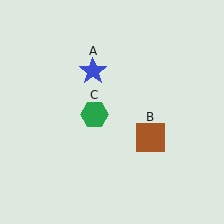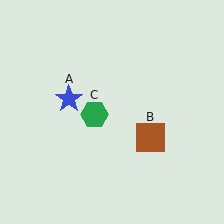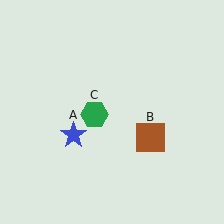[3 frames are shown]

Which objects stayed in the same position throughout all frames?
Brown square (object B) and green hexagon (object C) remained stationary.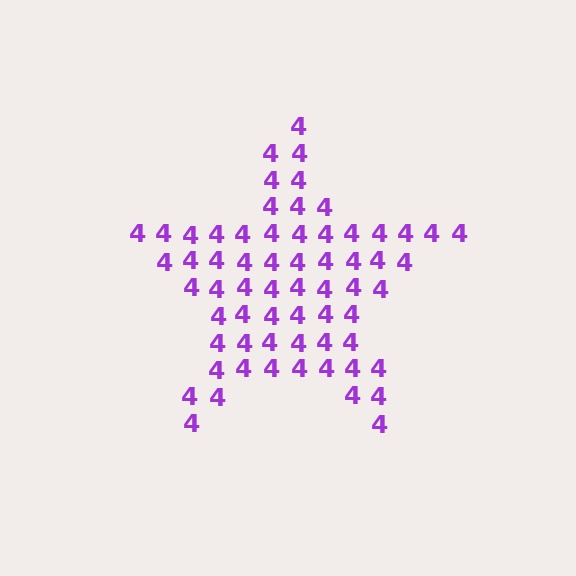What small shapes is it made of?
It is made of small digit 4's.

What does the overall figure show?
The overall figure shows a star.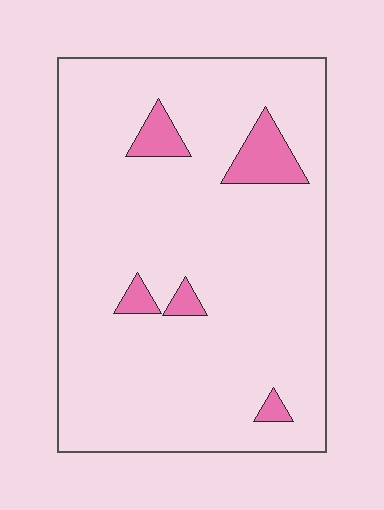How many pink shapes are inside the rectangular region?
5.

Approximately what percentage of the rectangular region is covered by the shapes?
Approximately 10%.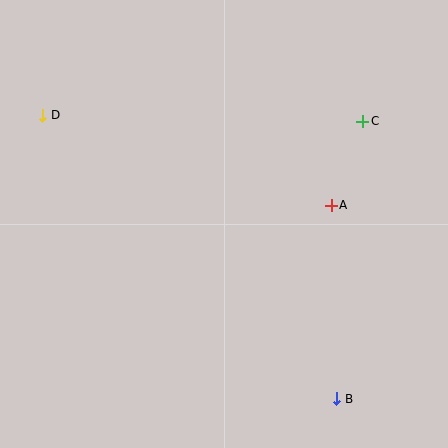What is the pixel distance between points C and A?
The distance between C and A is 89 pixels.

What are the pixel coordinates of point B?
Point B is at (337, 399).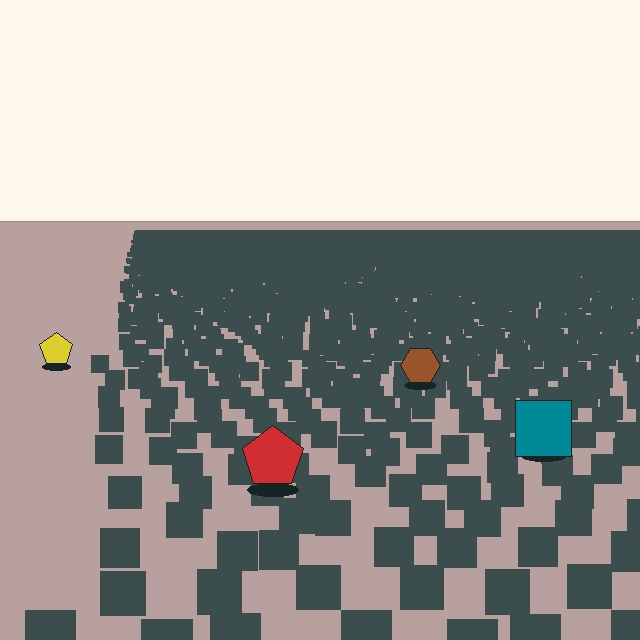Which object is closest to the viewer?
The red pentagon is closest. The texture marks near it are larger and more spread out.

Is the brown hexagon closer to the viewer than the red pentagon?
No. The red pentagon is closer — you can tell from the texture gradient: the ground texture is coarser near it.